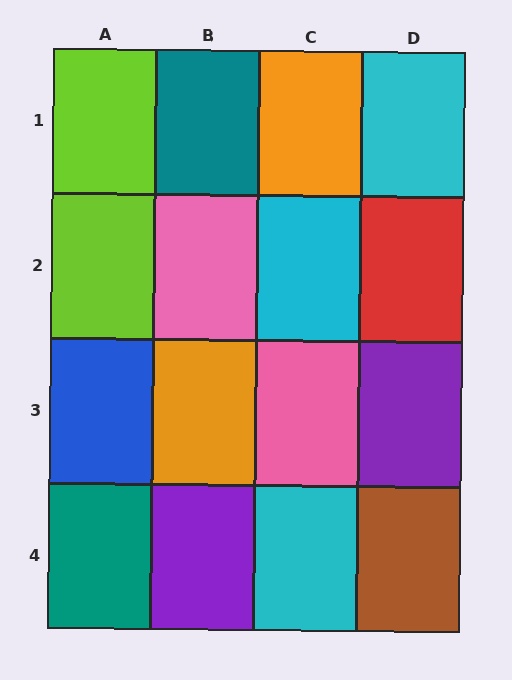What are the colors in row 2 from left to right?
Lime, pink, cyan, red.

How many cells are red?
1 cell is red.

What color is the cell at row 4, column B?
Purple.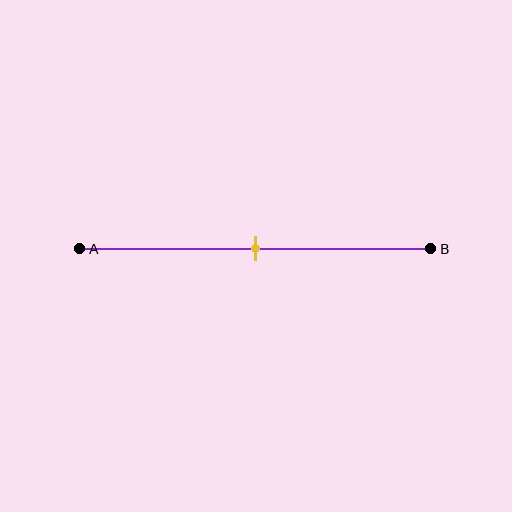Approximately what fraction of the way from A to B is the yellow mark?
The yellow mark is approximately 50% of the way from A to B.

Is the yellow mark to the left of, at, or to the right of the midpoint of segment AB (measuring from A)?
The yellow mark is approximately at the midpoint of segment AB.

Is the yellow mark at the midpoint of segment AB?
Yes, the mark is approximately at the midpoint.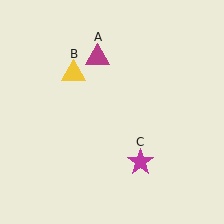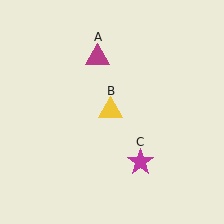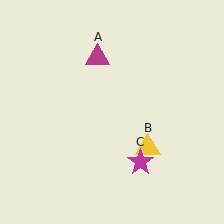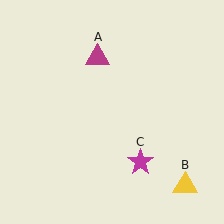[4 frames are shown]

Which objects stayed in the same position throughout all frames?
Magenta triangle (object A) and magenta star (object C) remained stationary.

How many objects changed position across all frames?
1 object changed position: yellow triangle (object B).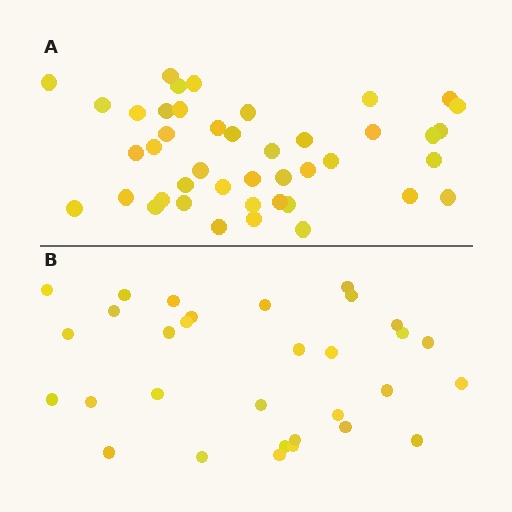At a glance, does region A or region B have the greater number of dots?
Region A (the top region) has more dots.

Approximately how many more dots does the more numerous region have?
Region A has roughly 12 or so more dots than region B.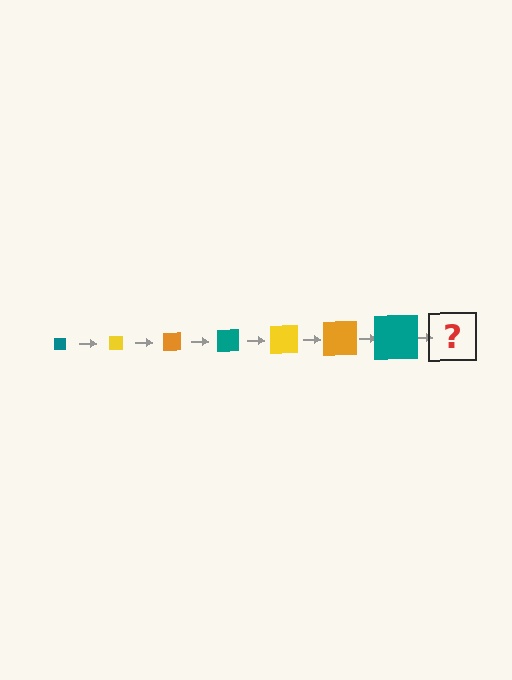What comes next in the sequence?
The next element should be a yellow square, larger than the previous one.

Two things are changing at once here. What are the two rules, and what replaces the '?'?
The two rules are that the square grows larger each step and the color cycles through teal, yellow, and orange. The '?' should be a yellow square, larger than the previous one.